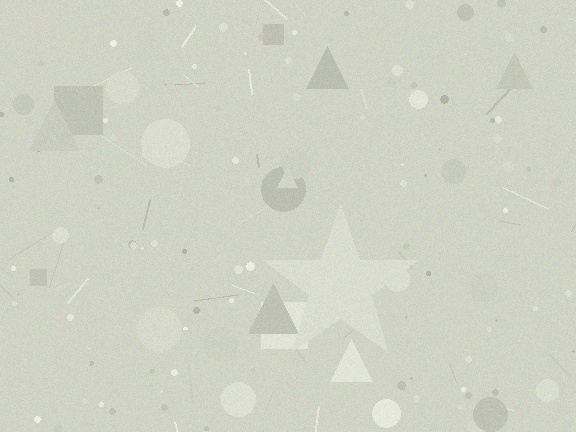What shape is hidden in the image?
A star is hidden in the image.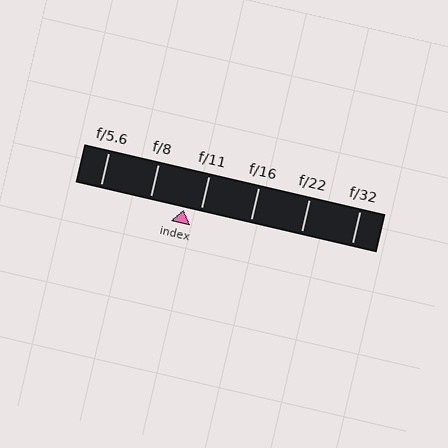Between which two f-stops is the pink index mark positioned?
The index mark is between f/8 and f/11.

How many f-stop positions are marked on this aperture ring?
There are 6 f-stop positions marked.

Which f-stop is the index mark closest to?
The index mark is closest to f/11.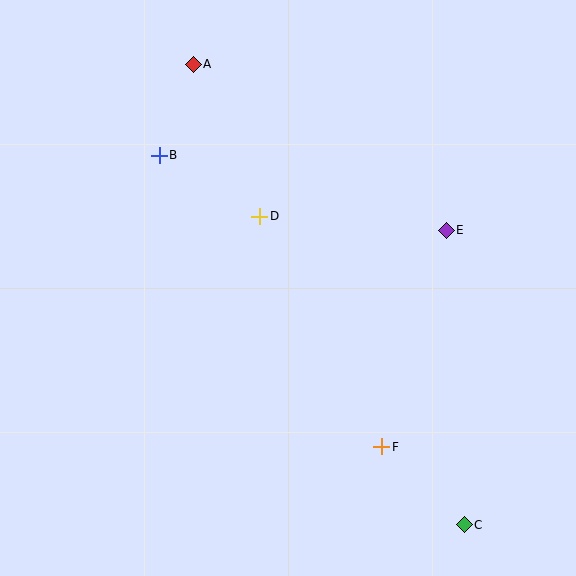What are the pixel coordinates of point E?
Point E is at (446, 230).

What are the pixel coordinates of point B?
Point B is at (159, 155).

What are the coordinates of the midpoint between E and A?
The midpoint between E and A is at (320, 147).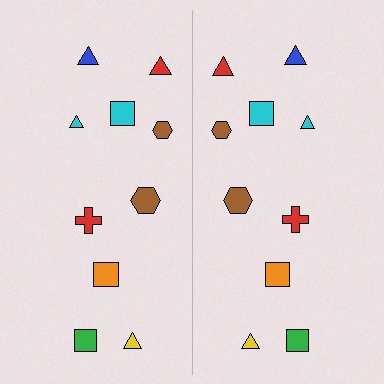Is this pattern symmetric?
Yes, this pattern has bilateral (reflection) symmetry.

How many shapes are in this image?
There are 20 shapes in this image.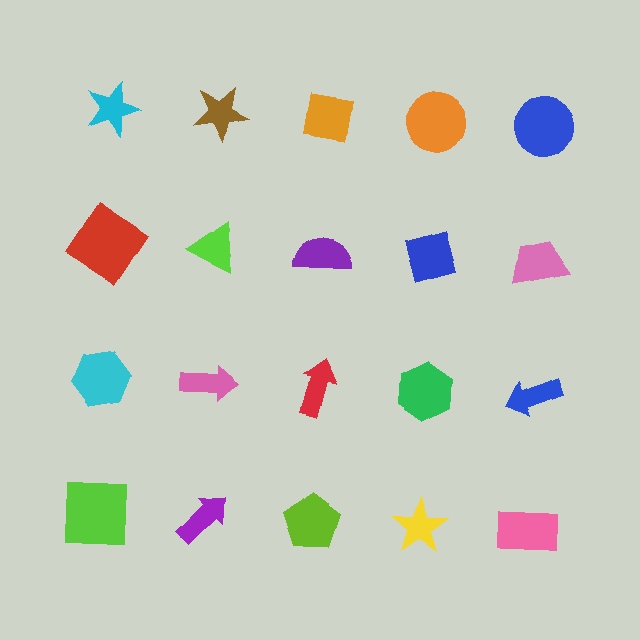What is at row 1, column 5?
A blue circle.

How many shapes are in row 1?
5 shapes.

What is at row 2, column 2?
A lime triangle.